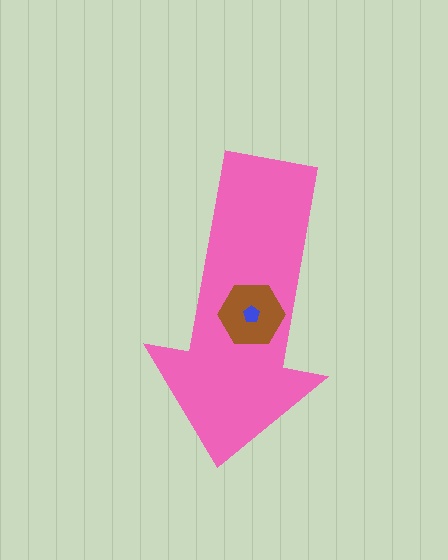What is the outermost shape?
The pink arrow.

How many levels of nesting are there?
3.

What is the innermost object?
The blue pentagon.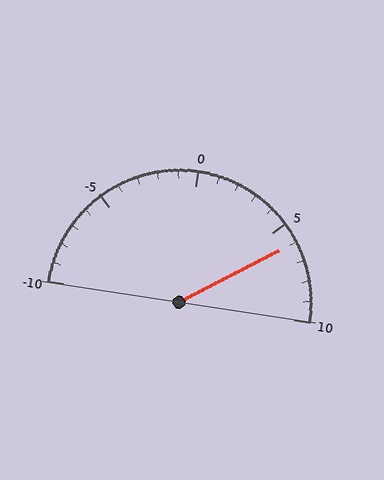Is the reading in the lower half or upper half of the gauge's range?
The reading is in the upper half of the range (-10 to 10).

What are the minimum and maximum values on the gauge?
The gauge ranges from -10 to 10.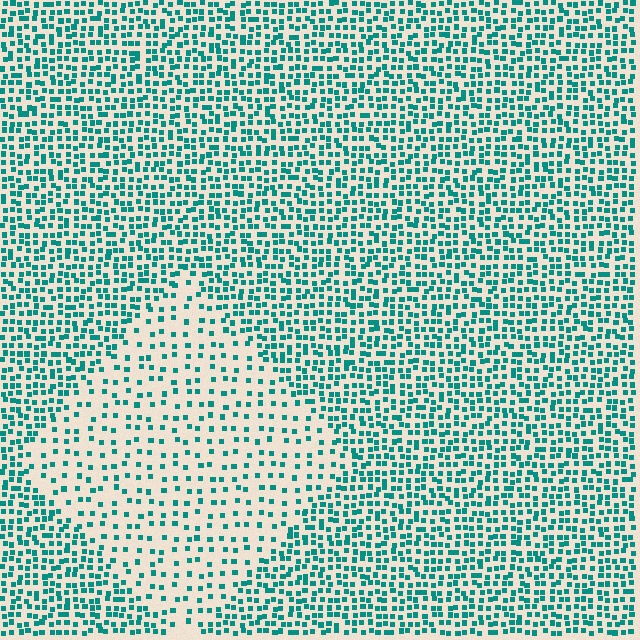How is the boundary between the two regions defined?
The boundary is defined by a change in element density (approximately 2.3x ratio). All elements are the same color, size, and shape.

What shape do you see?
I see a diamond.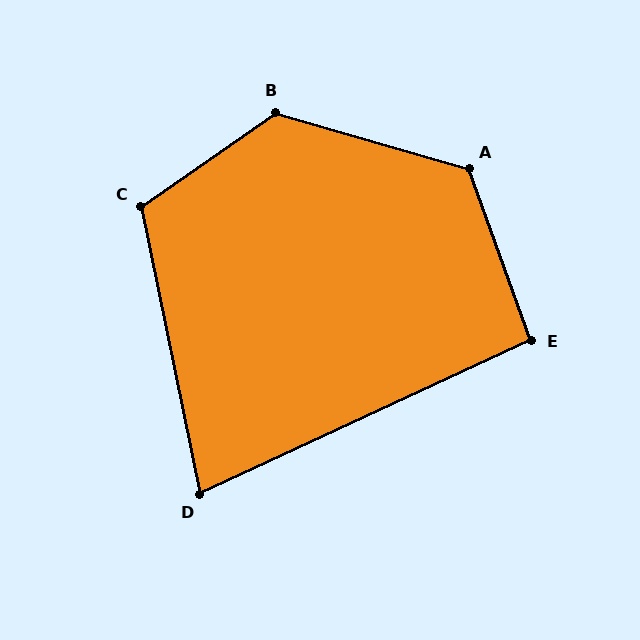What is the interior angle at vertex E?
Approximately 95 degrees (obtuse).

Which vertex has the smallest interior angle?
D, at approximately 77 degrees.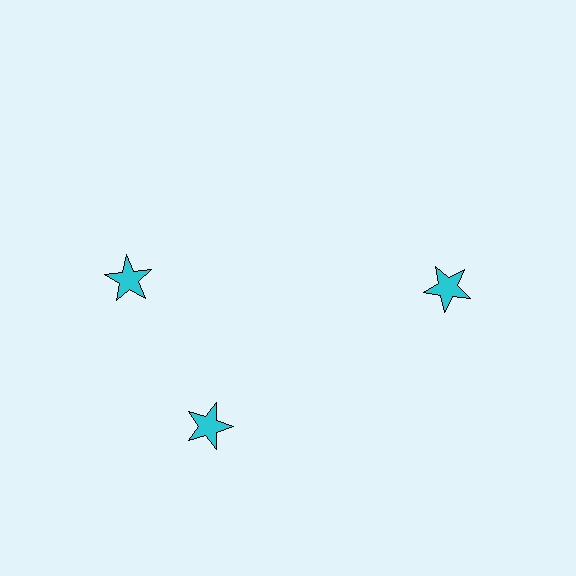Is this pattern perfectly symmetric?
No. The 3 cyan stars are arranged in a ring, but one element near the 11 o'clock position is rotated out of alignment along the ring, breaking the 3-fold rotational symmetry.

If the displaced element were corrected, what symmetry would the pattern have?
It would have 3-fold rotational symmetry — the pattern would map onto itself every 120 degrees.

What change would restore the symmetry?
The symmetry would be restored by rotating it back into even spacing with its neighbors so that all 3 stars sit at equal angles and equal distance from the center.